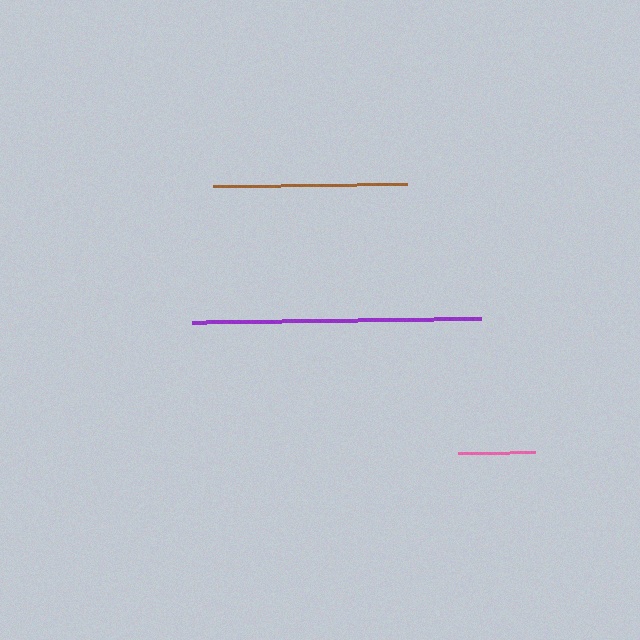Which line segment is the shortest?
The pink line is the shortest at approximately 77 pixels.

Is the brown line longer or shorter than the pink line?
The brown line is longer than the pink line.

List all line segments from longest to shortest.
From longest to shortest: purple, brown, pink.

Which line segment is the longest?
The purple line is the longest at approximately 289 pixels.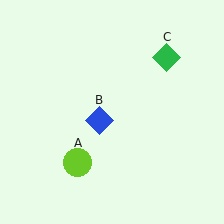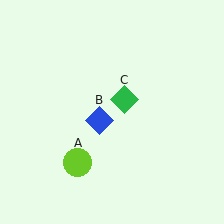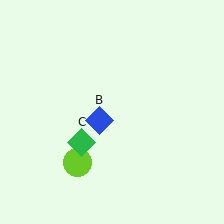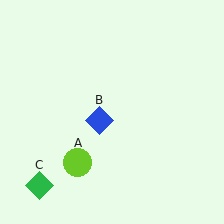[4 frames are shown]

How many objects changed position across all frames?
1 object changed position: green diamond (object C).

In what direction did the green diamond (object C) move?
The green diamond (object C) moved down and to the left.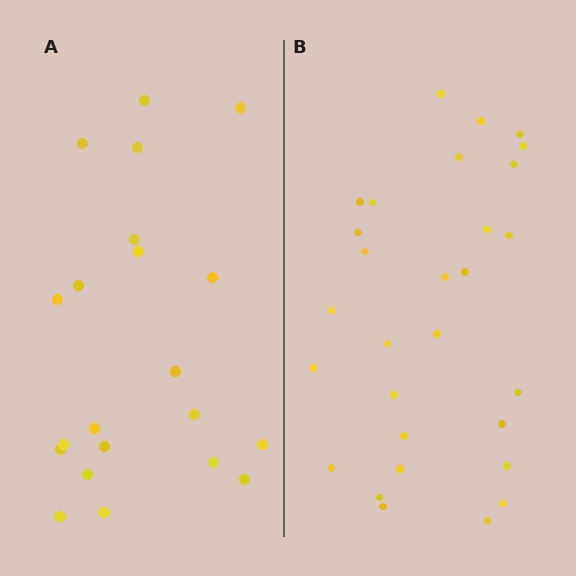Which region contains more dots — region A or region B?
Region B (the right region) has more dots.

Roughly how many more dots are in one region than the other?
Region B has roughly 8 or so more dots than region A.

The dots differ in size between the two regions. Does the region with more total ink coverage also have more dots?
No. Region A has more total ink coverage because its dots are larger, but region B actually contains more individual dots. Total area can be misleading — the number of items is what matters here.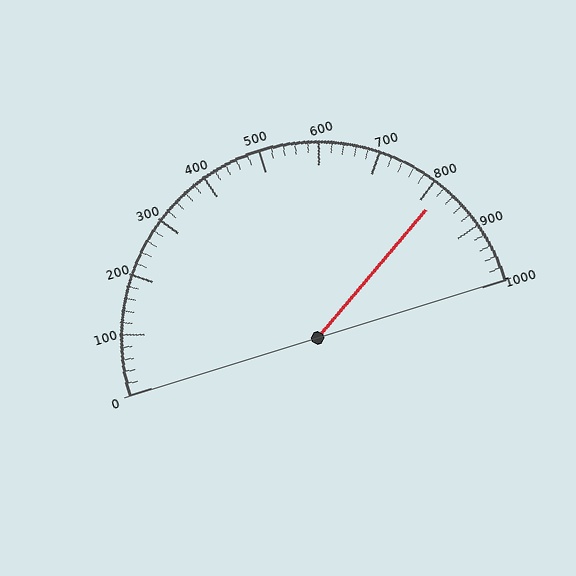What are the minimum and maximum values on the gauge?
The gauge ranges from 0 to 1000.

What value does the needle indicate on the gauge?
The needle indicates approximately 820.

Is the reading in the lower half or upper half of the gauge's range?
The reading is in the upper half of the range (0 to 1000).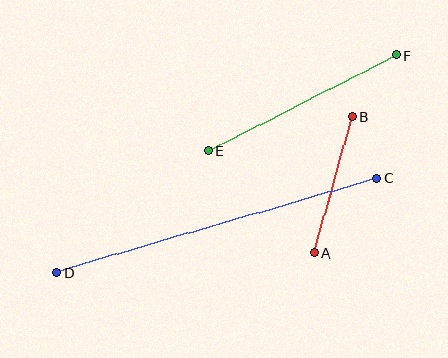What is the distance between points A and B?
The distance is approximately 142 pixels.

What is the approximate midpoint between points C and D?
The midpoint is at approximately (217, 225) pixels.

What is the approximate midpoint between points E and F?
The midpoint is at approximately (302, 103) pixels.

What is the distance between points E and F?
The distance is approximately 211 pixels.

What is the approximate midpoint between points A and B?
The midpoint is at approximately (333, 185) pixels.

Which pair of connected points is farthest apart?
Points C and D are farthest apart.